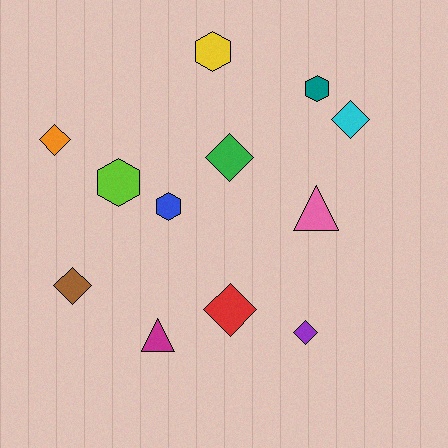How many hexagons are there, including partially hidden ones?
There are 4 hexagons.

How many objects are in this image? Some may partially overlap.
There are 12 objects.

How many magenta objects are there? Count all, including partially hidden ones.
There is 1 magenta object.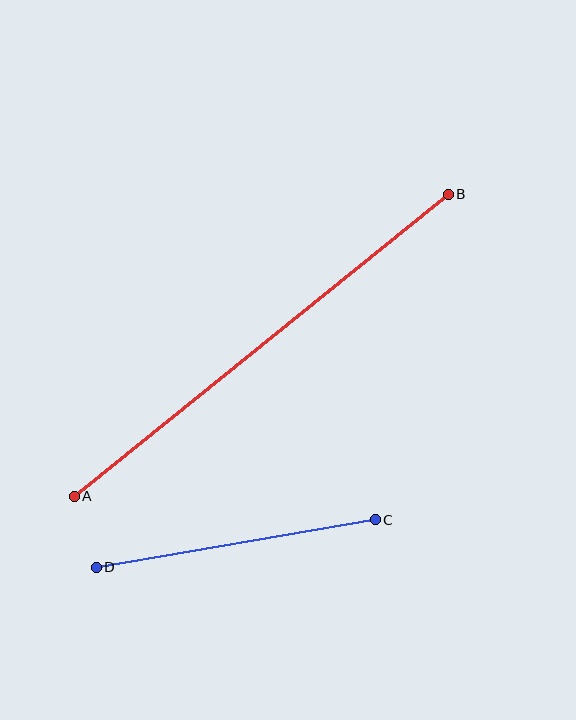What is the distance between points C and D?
The distance is approximately 283 pixels.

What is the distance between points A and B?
The distance is approximately 481 pixels.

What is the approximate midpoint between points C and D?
The midpoint is at approximately (236, 544) pixels.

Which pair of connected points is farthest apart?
Points A and B are farthest apart.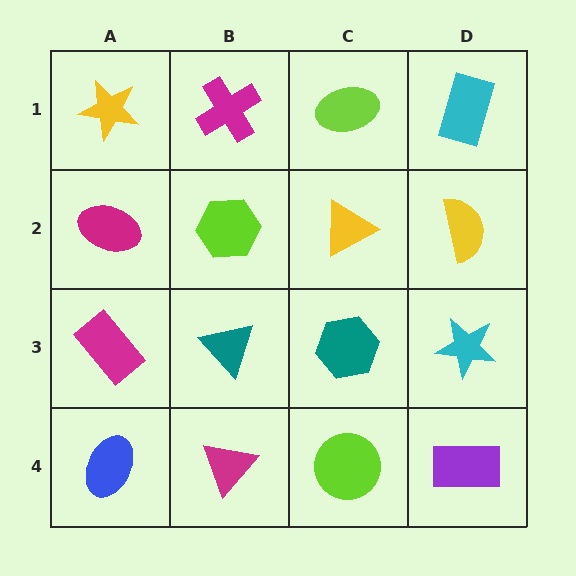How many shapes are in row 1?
4 shapes.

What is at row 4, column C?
A lime circle.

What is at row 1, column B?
A magenta cross.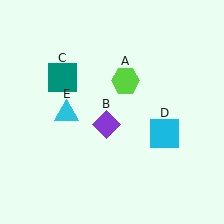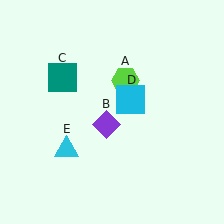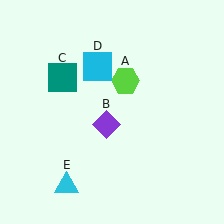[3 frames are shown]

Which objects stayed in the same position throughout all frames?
Lime hexagon (object A) and purple diamond (object B) and teal square (object C) remained stationary.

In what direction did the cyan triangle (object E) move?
The cyan triangle (object E) moved down.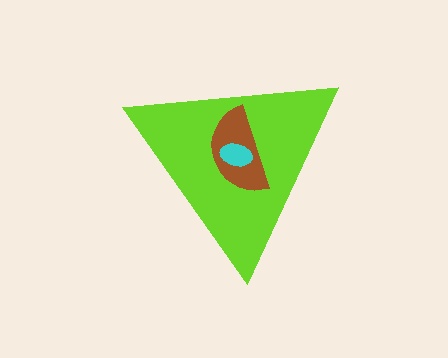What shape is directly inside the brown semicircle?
The cyan ellipse.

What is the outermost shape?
The lime triangle.